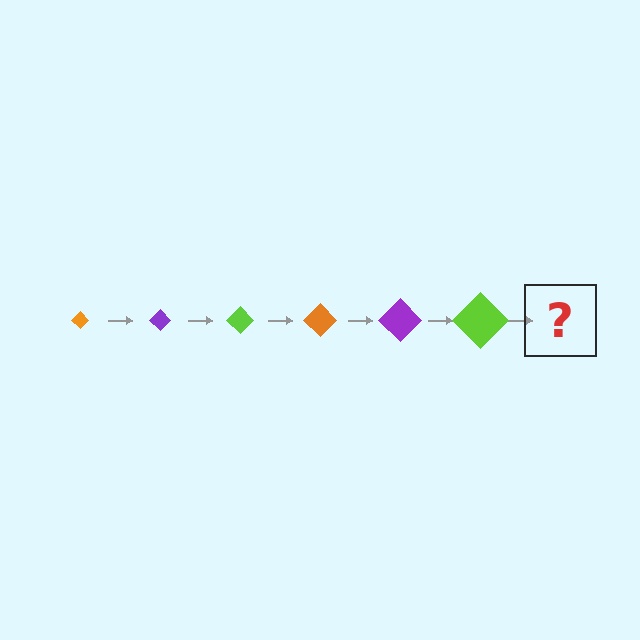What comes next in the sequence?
The next element should be an orange diamond, larger than the previous one.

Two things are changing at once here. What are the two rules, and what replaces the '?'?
The two rules are that the diamond grows larger each step and the color cycles through orange, purple, and lime. The '?' should be an orange diamond, larger than the previous one.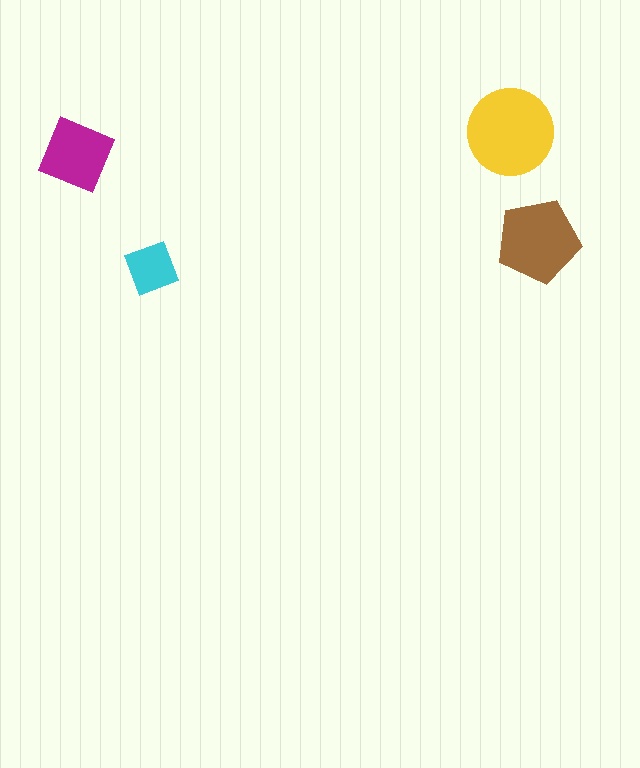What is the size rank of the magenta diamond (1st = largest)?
3rd.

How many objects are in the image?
There are 4 objects in the image.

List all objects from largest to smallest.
The yellow circle, the brown pentagon, the magenta diamond, the cyan square.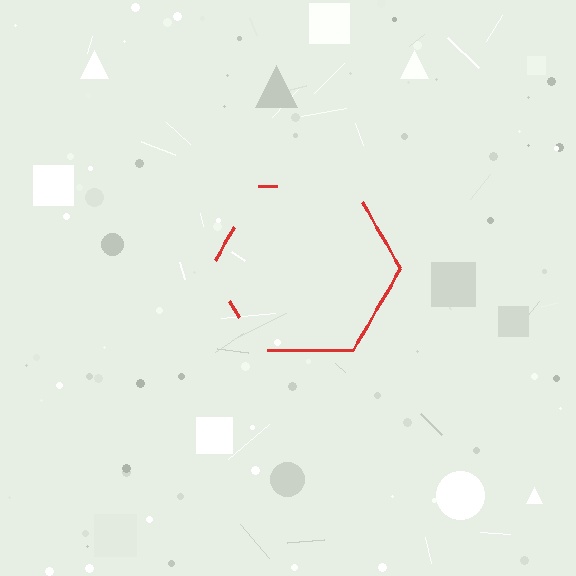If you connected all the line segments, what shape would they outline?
They would outline a hexagon.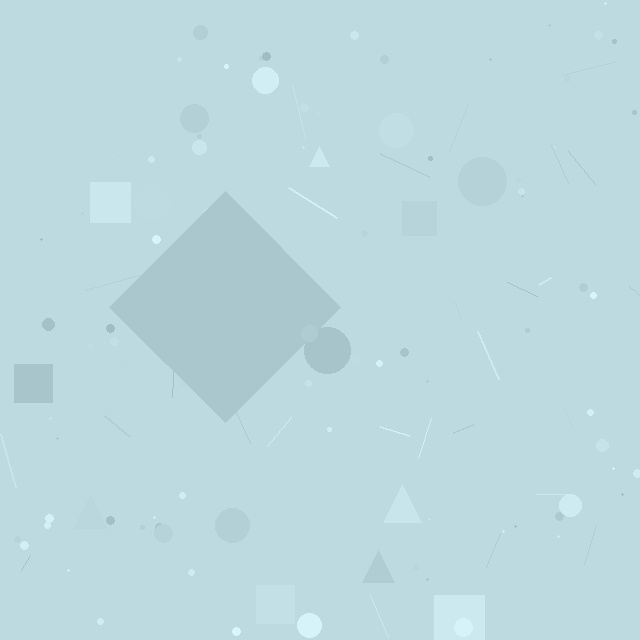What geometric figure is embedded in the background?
A diamond is embedded in the background.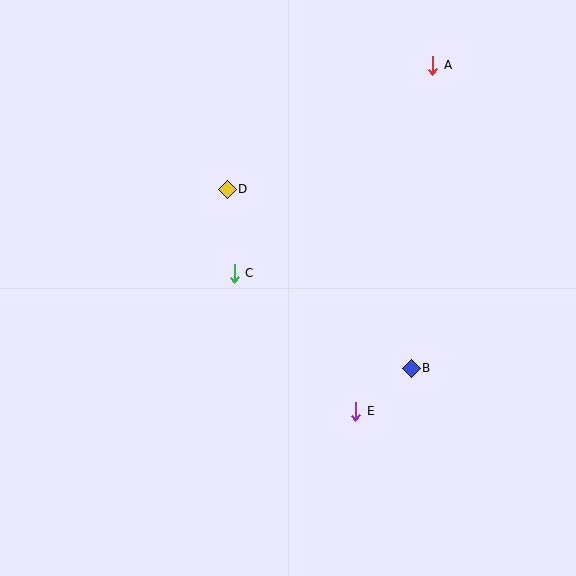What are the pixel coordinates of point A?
Point A is at (433, 65).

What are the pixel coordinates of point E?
Point E is at (356, 411).